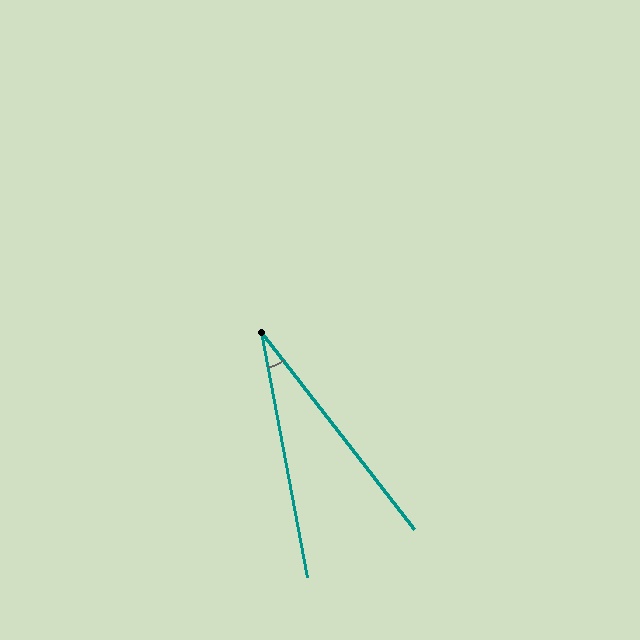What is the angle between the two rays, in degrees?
Approximately 27 degrees.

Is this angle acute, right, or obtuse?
It is acute.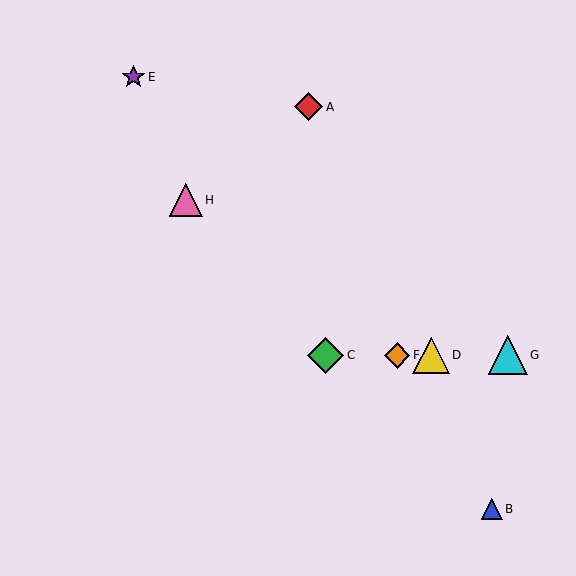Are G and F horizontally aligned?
Yes, both are at y≈355.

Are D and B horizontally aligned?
No, D is at y≈355 and B is at y≈509.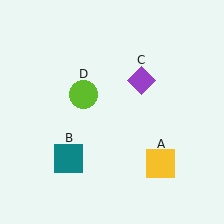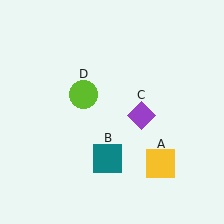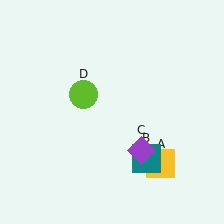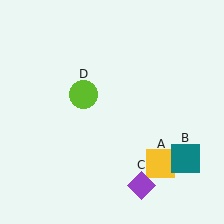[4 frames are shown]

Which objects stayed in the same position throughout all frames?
Yellow square (object A) and lime circle (object D) remained stationary.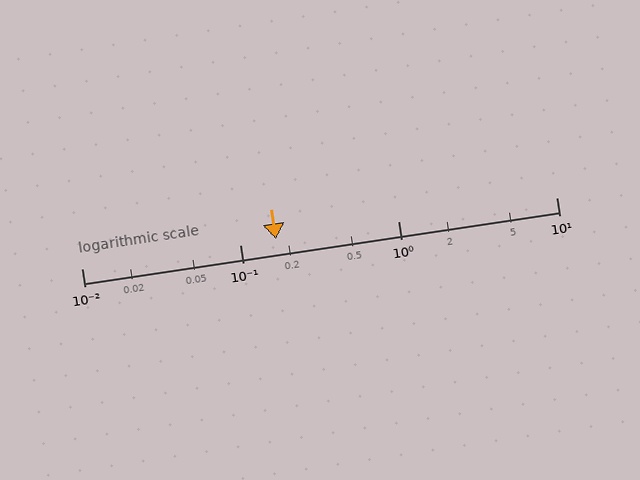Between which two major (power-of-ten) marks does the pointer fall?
The pointer is between 0.1 and 1.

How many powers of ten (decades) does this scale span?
The scale spans 3 decades, from 0.01 to 10.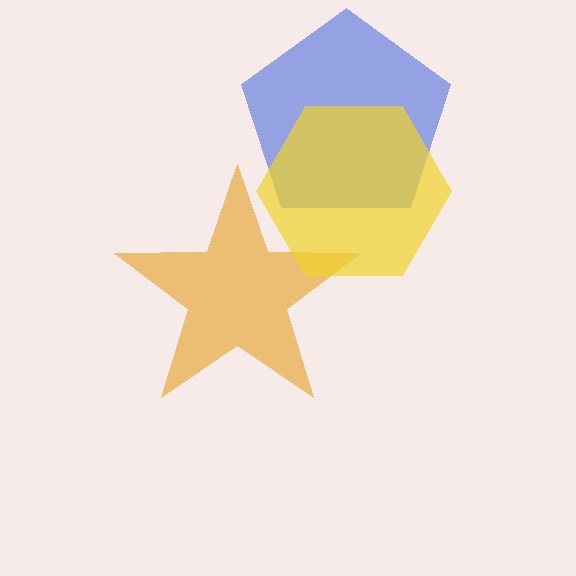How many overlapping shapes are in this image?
There are 3 overlapping shapes in the image.